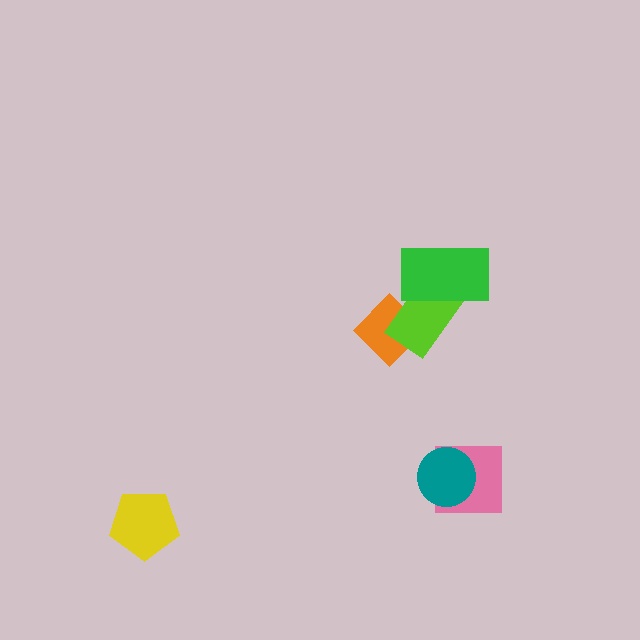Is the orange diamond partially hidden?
Yes, it is partially covered by another shape.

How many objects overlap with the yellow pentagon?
0 objects overlap with the yellow pentagon.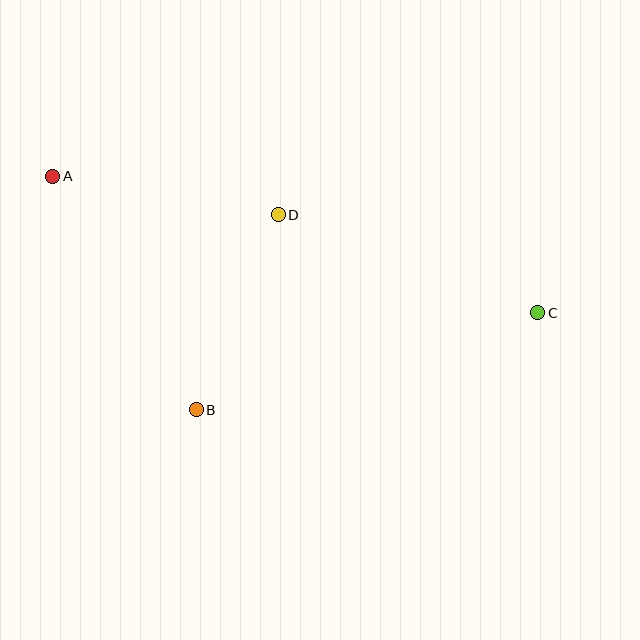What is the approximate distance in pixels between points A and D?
The distance between A and D is approximately 229 pixels.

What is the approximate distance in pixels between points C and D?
The distance between C and D is approximately 277 pixels.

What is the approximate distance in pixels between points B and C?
The distance between B and C is approximately 355 pixels.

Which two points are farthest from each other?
Points A and C are farthest from each other.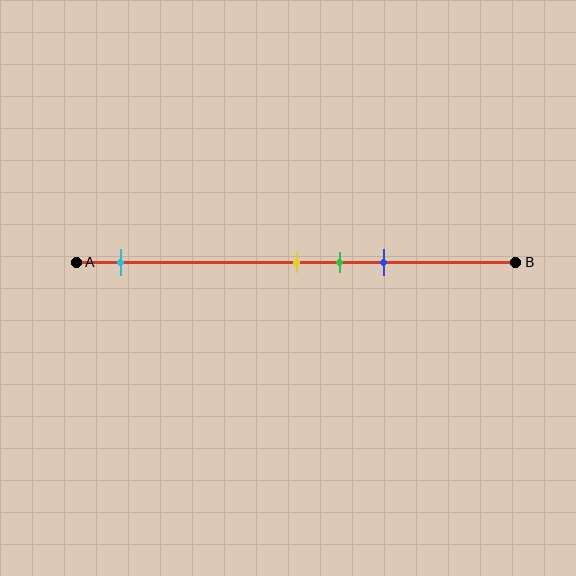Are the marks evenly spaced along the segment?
No, the marks are not evenly spaced.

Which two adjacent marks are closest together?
The yellow and green marks are the closest adjacent pair.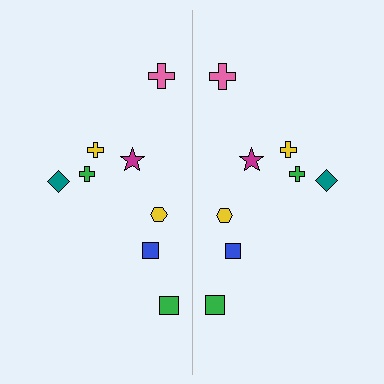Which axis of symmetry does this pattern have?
The pattern has a vertical axis of symmetry running through the center of the image.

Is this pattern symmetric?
Yes, this pattern has bilateral (reflection) symmetry.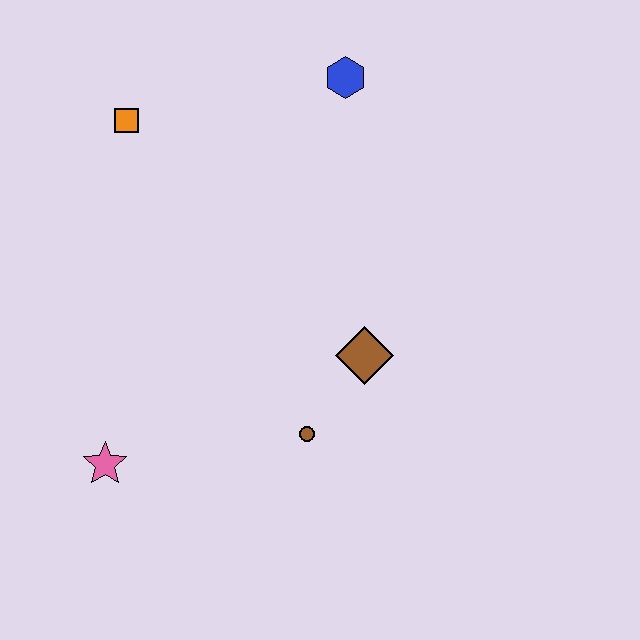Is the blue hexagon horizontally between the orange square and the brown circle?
No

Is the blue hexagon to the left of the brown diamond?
Yes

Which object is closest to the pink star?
The brown circle is closest to the pink star.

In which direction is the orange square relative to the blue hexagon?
The orange square is to the left of the blue hexagon.